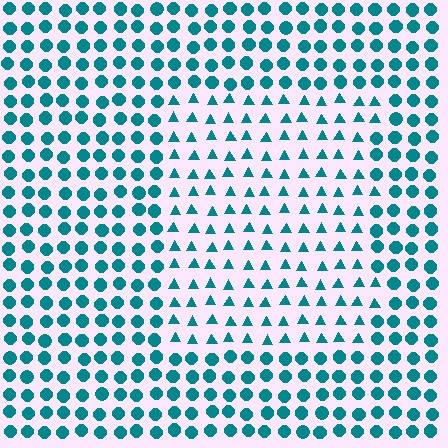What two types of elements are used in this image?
The image uses triangles inside the rectangle region and circles outside it.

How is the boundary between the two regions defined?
The boundary is defined by a change in element shape: triangles inside vs. circles outside. All elements share the same color and spacing.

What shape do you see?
I see a rectangle.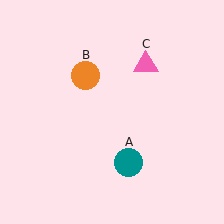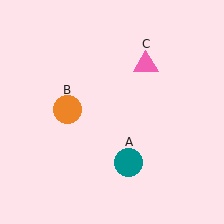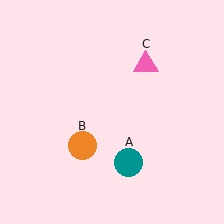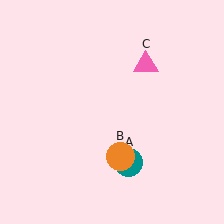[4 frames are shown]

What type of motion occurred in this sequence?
The orange circle (object B) rotated counterclockwise around the center of the scene.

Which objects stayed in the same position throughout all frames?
Teal circle (object A) and pink triangle (object C) remained stationary.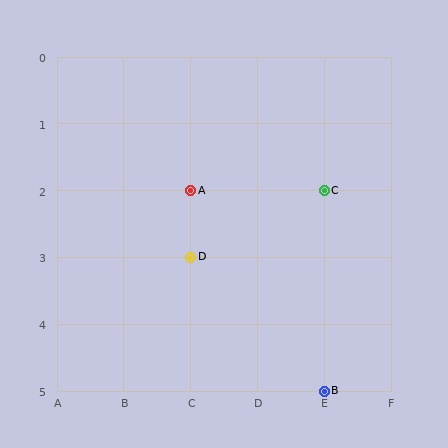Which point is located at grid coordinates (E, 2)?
Point C is at (E, 2).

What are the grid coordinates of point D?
Point D is at grid coordinates (C, 3).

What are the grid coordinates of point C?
Point C is at grid coordinates (E, 2).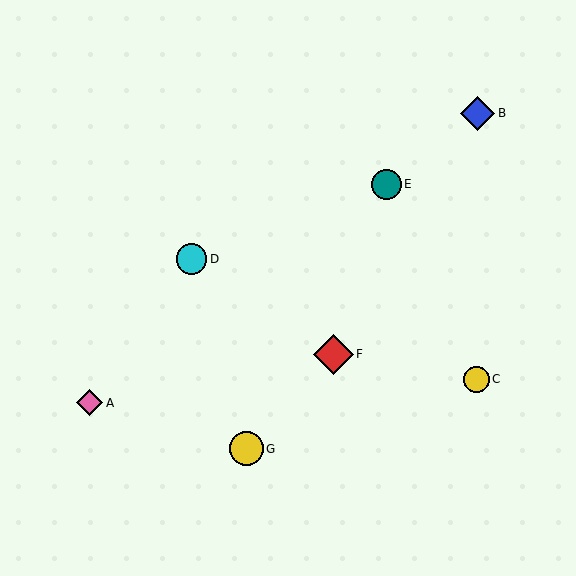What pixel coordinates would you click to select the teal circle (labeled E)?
Click at (386, 185) to select the teal circle E.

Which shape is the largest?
The red diamond (labeled F) is the largest.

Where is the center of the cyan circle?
The center of the cyan circle is at (191, 259).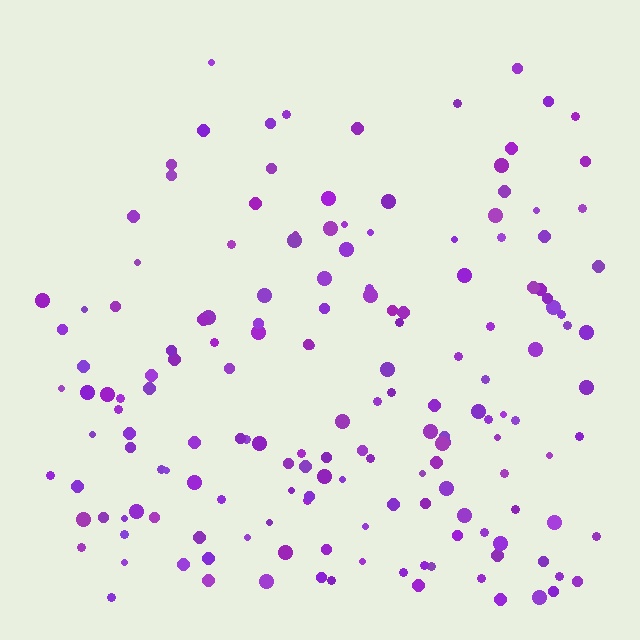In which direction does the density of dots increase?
From top to bottom, with the bottom side densest.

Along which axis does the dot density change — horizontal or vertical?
Vertical.